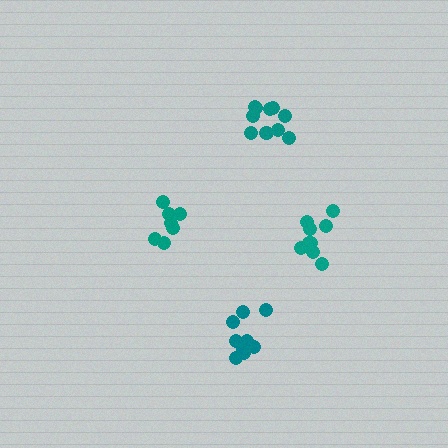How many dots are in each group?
Group 1: 9 dots, Group 2: 11 dots, Group 3: 9 dots, Group 4: 7 dots (36 total).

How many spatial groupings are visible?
There are 4 spatial groupings.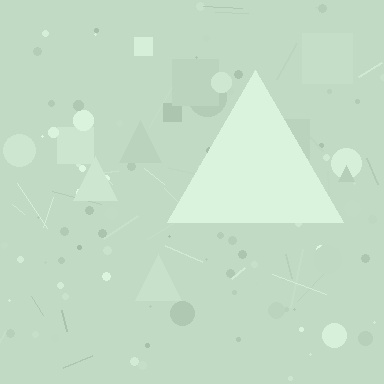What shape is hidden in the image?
A triangle is hidden in the image.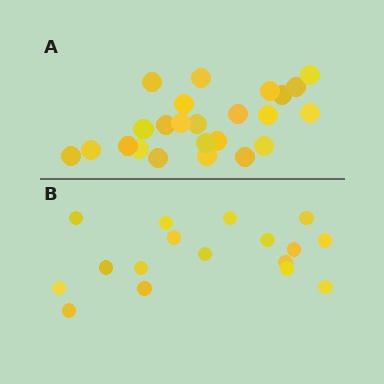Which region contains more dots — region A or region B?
Region A (the top region) has more dots.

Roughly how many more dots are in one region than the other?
Region A has roughly 8 or so more dots than region B.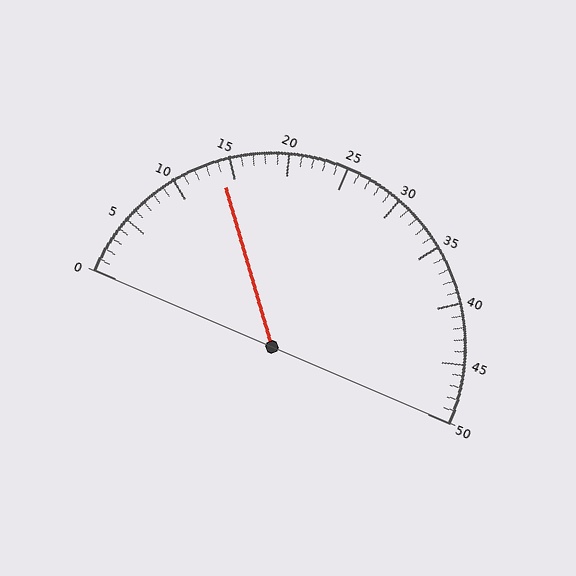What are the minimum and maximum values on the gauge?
The gauge ranges from 0 to 50.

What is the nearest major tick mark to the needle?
The nearest major tick mark is 15.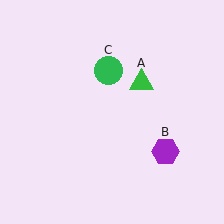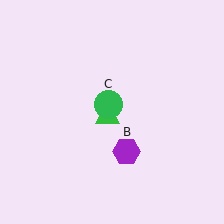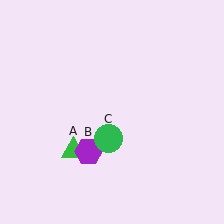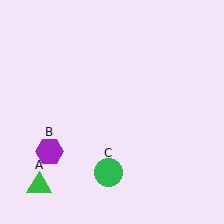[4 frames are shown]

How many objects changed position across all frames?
3 objects changed position: green triangle (object A), purple hexagon (object B), green circle (object C).